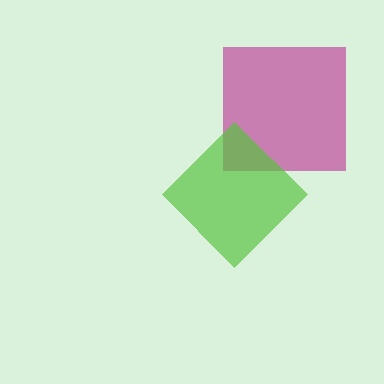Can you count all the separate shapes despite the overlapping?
Yes, there are 2 separate shapes.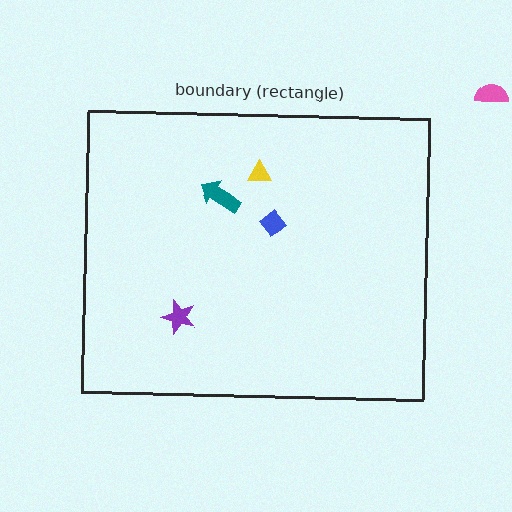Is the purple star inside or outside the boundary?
Inside.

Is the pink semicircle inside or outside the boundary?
Outside.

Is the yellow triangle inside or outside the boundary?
Inside.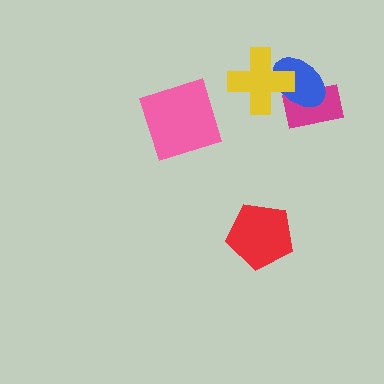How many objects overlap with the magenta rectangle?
1 object overlaps with the magenta rectangle.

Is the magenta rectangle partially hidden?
Yes, it is partially covered by another shape.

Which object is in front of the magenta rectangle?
The blue ellipse is in front of the magenta rectangle.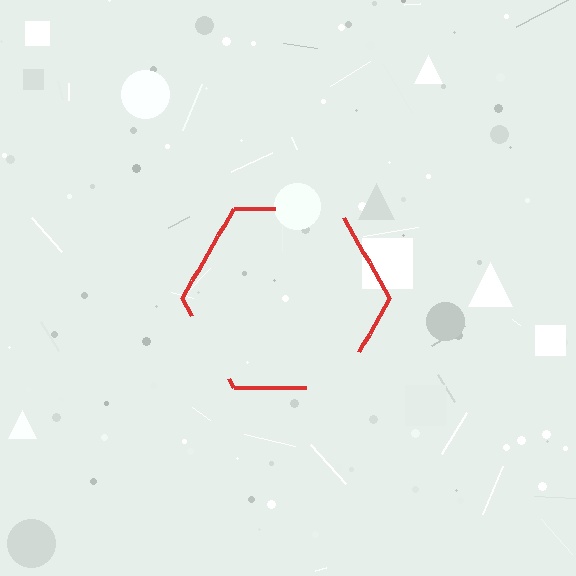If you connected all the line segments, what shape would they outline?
They would outline a hexagon.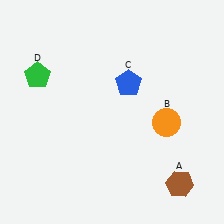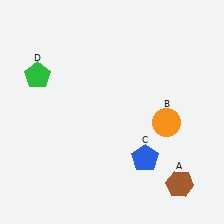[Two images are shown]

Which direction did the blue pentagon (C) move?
The blue pentagon (C) moved down.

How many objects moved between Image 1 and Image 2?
1 object moved between the two images.